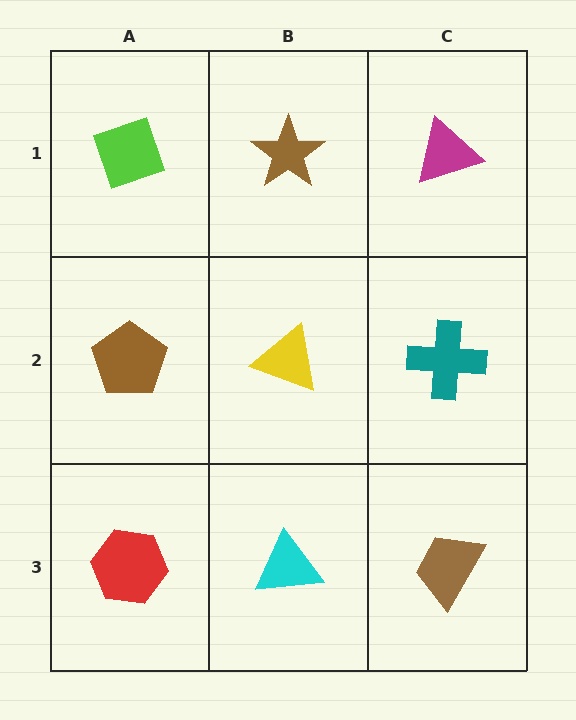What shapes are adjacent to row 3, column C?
A teal cross (row 2, column C), a cyan triangle (row 3, column B).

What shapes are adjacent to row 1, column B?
A yellow triangle (row 2, column B), a lime diamond (row 1, column A), a magenta triangle (row 1, column C).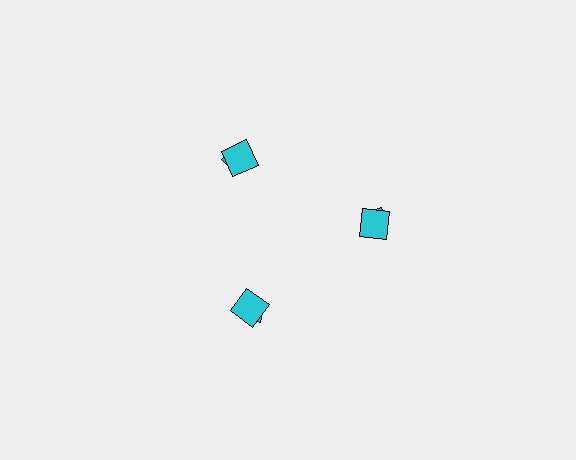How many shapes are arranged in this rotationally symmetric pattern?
There are 6 shapes, arranged in 3 groups of 2.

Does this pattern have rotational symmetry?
Yes, this pattern has 3-fold rotational symmetry. It looks the same after rotating 120 degrees around the center.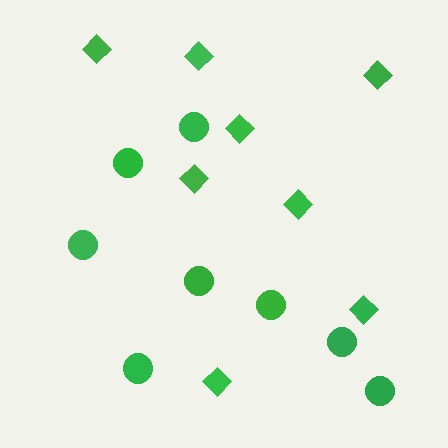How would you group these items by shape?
There are 2 groups: one group of diamonds (8) and one group of circles (8).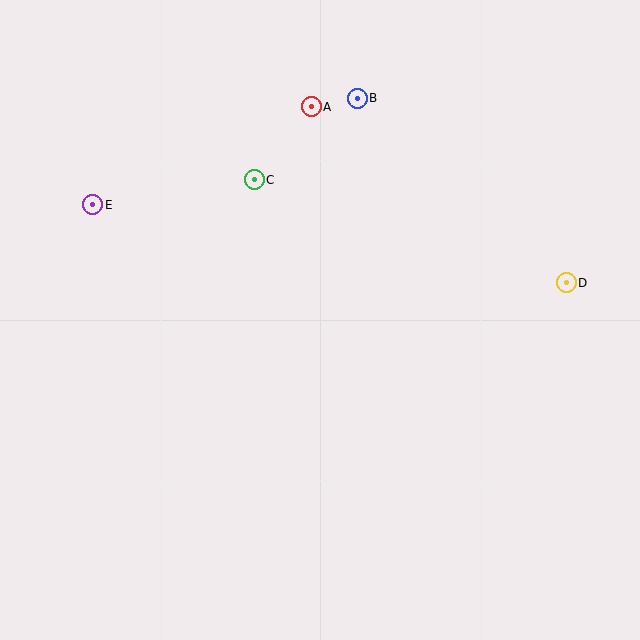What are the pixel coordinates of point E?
Point E is at (93, 205).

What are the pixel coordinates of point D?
Point D is at (566, 283).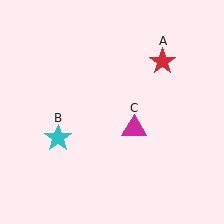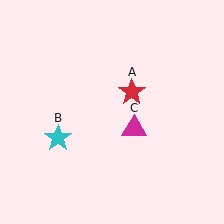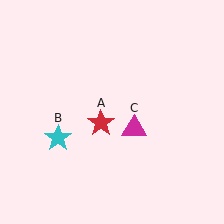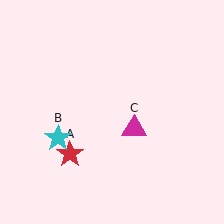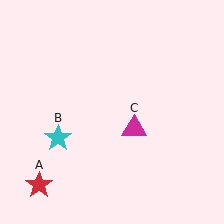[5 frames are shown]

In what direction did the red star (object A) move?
The red star (object A) moved down and to the left.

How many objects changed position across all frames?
1 object changed position: red star (object A).